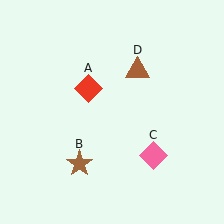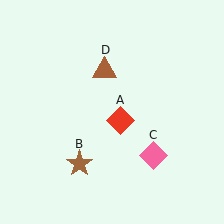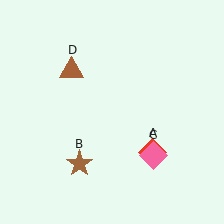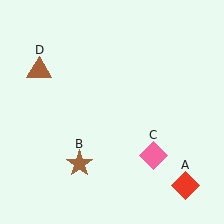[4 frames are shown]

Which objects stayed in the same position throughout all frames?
Brown star (object B) and pink diamond (object C) remained stationary.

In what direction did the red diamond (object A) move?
The red diamond (object A) moved down and to the right.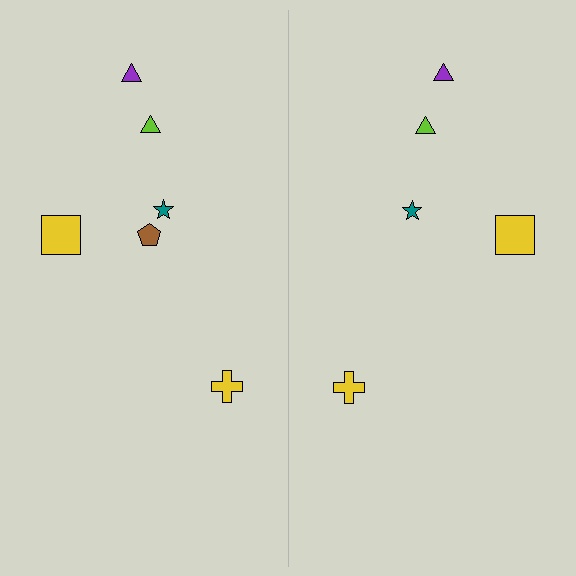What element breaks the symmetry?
A brown pentagon is missing from the right side.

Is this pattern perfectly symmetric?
No, the pattern is not perfectly symmetric. A brown pentagon is missing from the right side.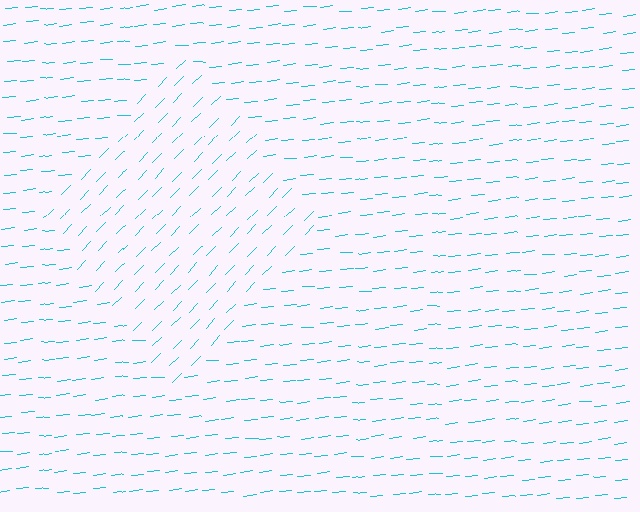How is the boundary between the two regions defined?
The boundary is defined purely by a change in line orientation (approximately 39 degrees difference). All lines are the same color and thickness.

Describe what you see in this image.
The image is filled with small cyan line segments. A diamond region in the image has lines oriented differently from the surrounding lines, creating a visible texture boundary.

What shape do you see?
I see a diamond.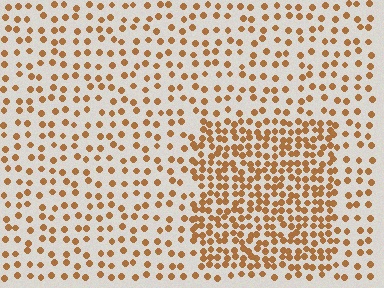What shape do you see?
I see a rectangle.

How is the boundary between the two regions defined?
The boundary is defined by a change in element density (approximately 2.2x ratio). All elements are the same color, size, and shape.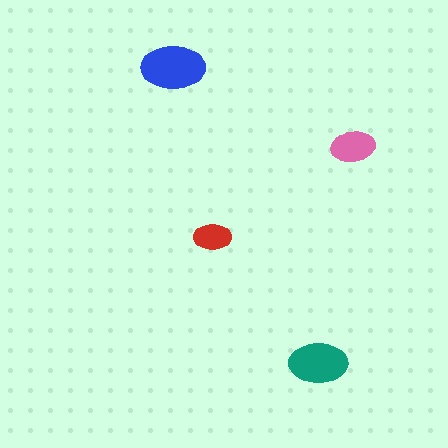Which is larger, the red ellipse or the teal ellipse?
The teal one.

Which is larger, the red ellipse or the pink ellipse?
The pink one.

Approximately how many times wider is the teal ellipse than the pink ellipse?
About 1.5 times wider.